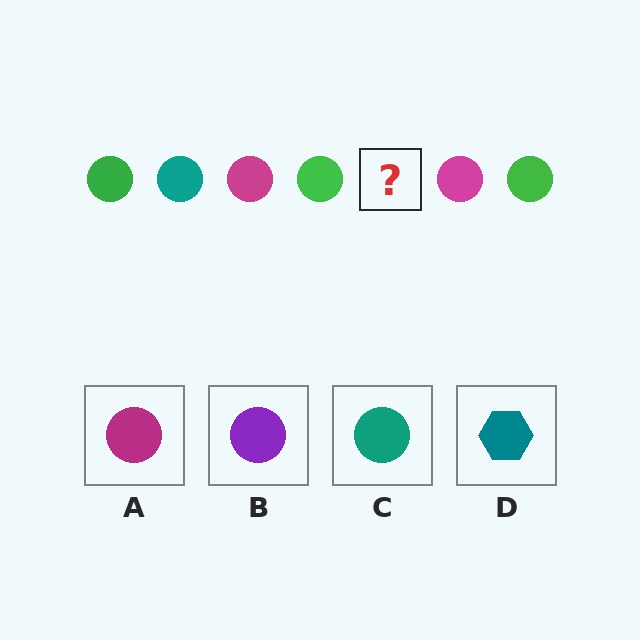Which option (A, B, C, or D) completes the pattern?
C.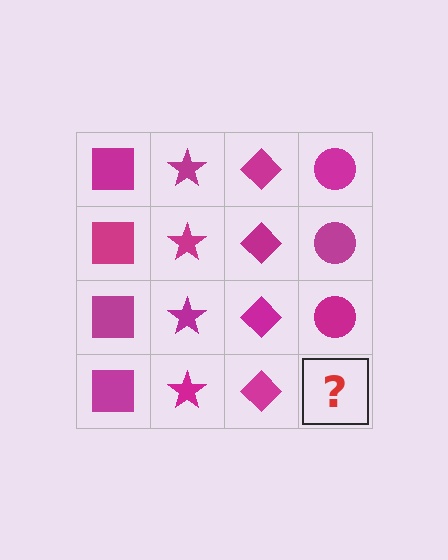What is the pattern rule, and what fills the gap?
The rule is that each column has a consistent shape. The gap should be filled with a magenta circle.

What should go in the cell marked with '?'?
The missing cell should contain a magenta circle.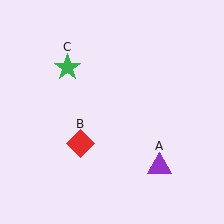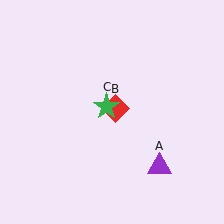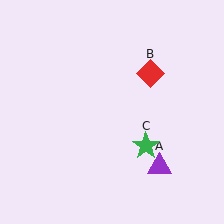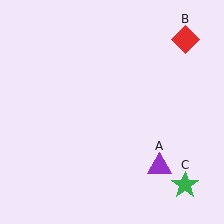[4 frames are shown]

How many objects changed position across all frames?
2 objects changed position: red diamond (object B), green star (object C).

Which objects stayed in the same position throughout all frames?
Purple triangle (object A) remained stationary.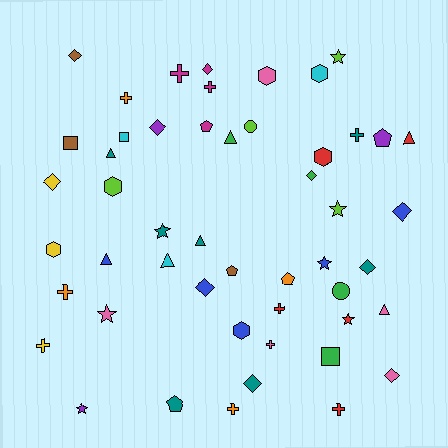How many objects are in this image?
There are 50 objects.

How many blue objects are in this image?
There are 5 blue objects.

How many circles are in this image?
There are 2 circles.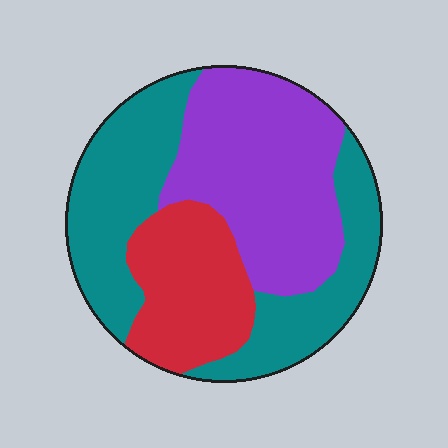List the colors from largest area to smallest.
From largest to smallest: teal, purple, red.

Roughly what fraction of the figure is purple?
Purple covers roughly 35% of the figure.